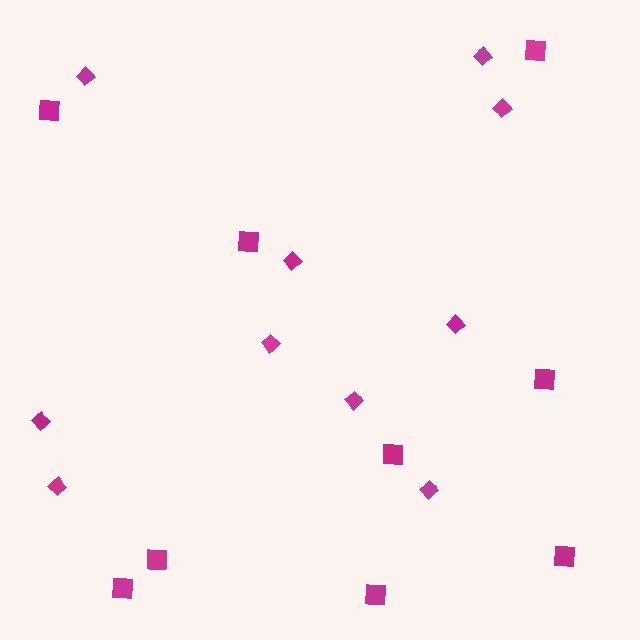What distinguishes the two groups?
There are 2 groups: one group of diamonds (10) and one group of squares (9).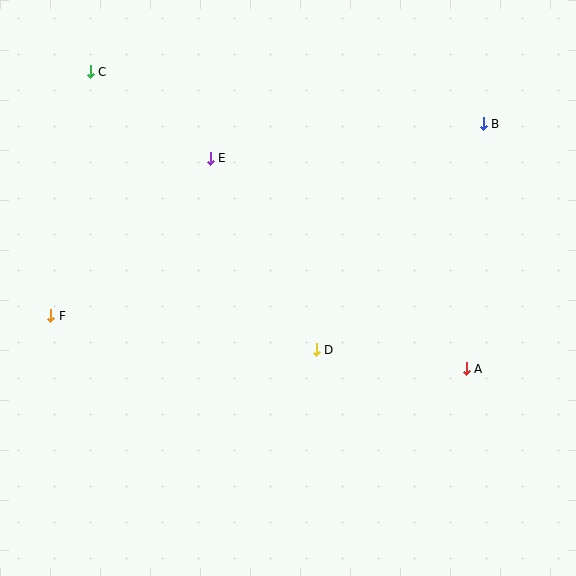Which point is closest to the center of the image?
Point D at (316, 350) is closest to the center.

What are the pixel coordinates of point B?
Point B is at (483, 124).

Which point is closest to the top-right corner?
Point B is closest to the top-right corner.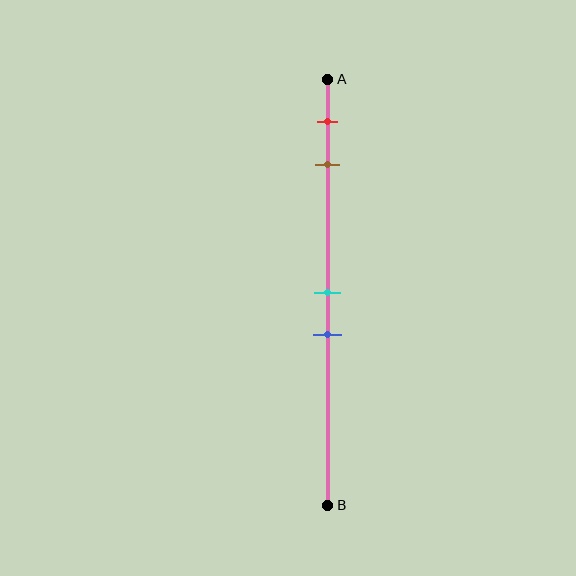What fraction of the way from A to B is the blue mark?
The blue mark is approximately 60% (0.6) of the way from A to B.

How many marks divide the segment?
There are 4 marks dividing the segment.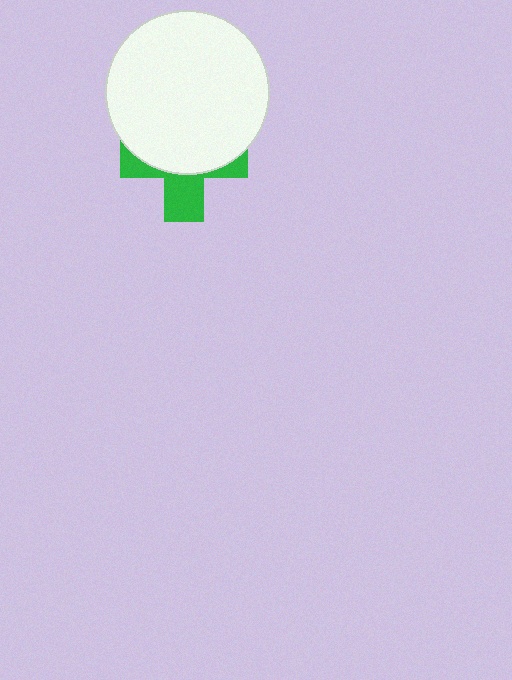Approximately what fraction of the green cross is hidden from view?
Roughly 62% of the green cross is hidden behind the white circle.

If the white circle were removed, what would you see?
You would see the complete green cross.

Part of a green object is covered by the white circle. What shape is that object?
It is a cross.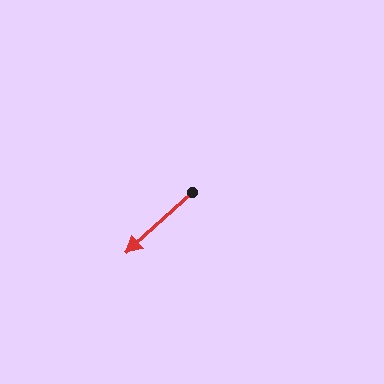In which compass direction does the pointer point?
Southwest.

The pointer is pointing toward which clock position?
Roughly 8 o'clock.